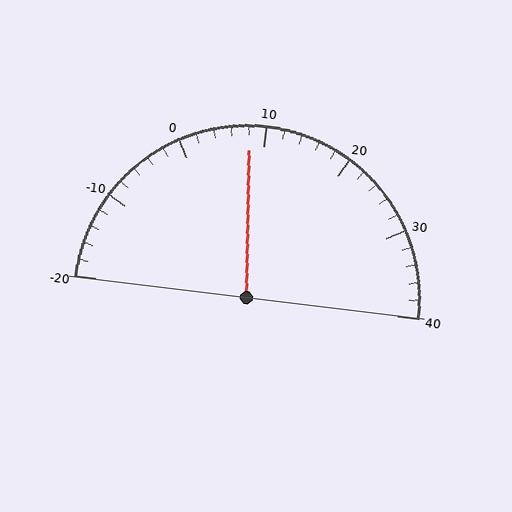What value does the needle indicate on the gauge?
The needle indicates approximately 8.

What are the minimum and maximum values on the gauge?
The gauge ranges from -20 to 40.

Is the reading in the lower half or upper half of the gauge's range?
The reading is in the lower half of the range (-20 to 40).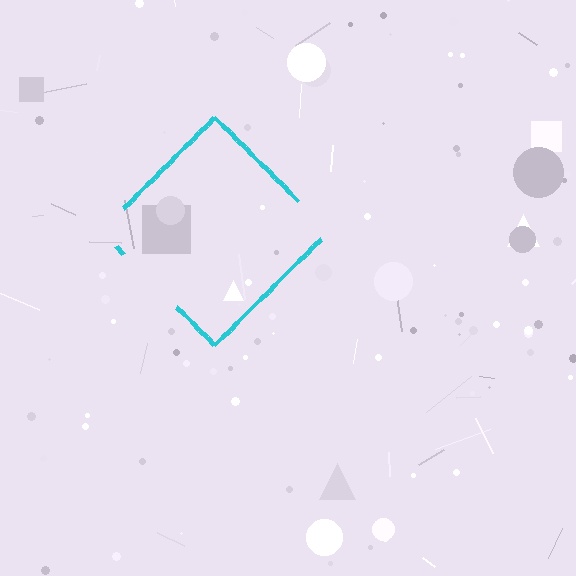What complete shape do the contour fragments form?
The contour fragments form a diamond.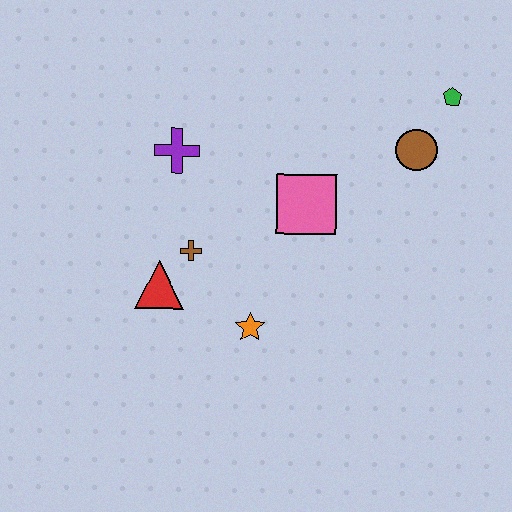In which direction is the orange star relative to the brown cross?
The orange star is below the brown cross.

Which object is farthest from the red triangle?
The green pentagon is farthest from the red triangle.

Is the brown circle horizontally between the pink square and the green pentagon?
Yes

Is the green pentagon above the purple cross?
Yes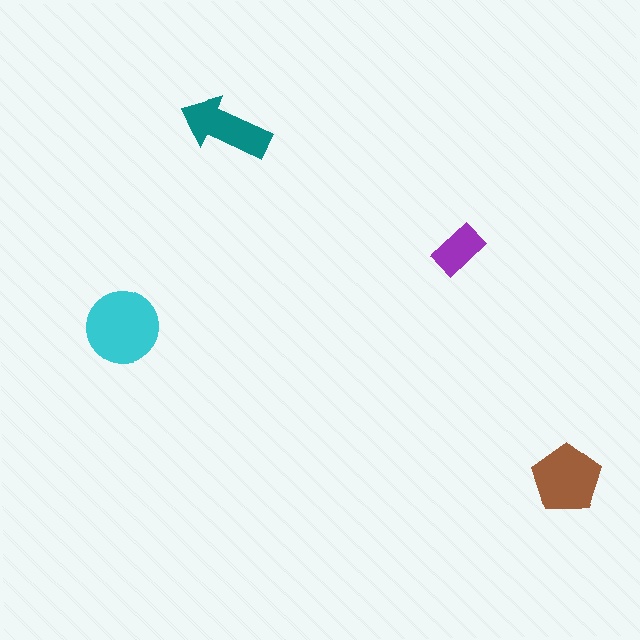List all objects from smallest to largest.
The purple rectangle, the teal arrow, the brown pentagon, the cyan circle.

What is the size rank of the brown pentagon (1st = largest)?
2nd.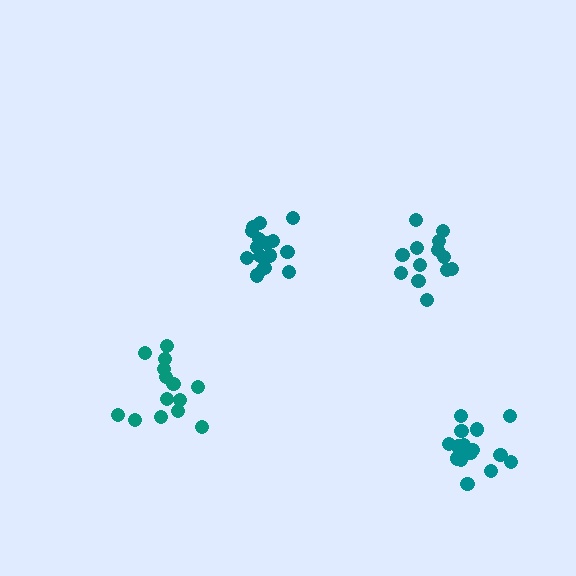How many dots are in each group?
Group 1: 13 dots, Group 2: 16 dots, Group 3: 14 dots, Group 4: 16 dots (59 total).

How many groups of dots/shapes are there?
There are 4 groups.